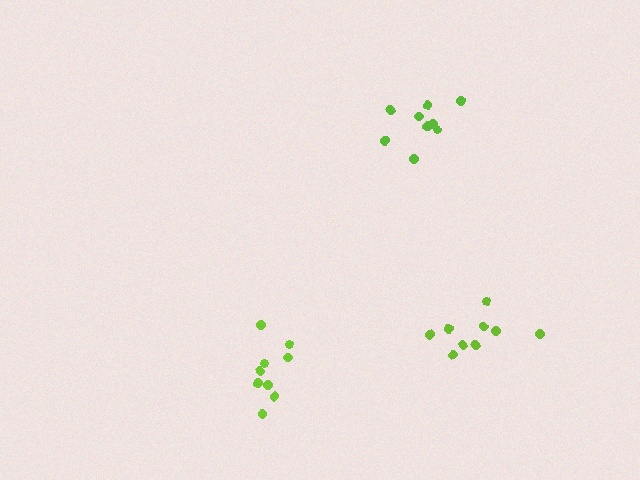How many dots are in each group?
Group 1: 9 dots, Group 2: 9 dots, Group 3: 9 dots (27 total).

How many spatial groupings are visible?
There are 3 spatial groupings.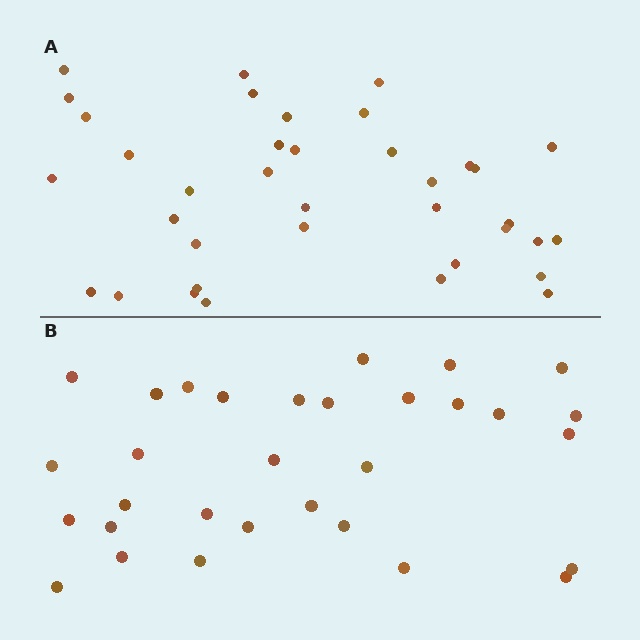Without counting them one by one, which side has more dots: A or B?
Region A (the top region) has more dots.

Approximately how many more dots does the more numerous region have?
Region A has about 6 more dots than region B.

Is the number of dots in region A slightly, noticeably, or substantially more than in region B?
Region A has only slightly more — the two regions are fairly close. The ratio is roughly 1.2 to 1.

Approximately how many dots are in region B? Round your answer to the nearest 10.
About 30 dots. (The exact count is 31, which rounds to 30.)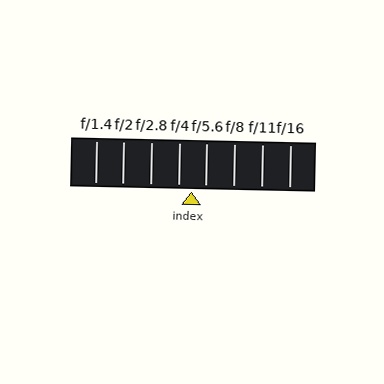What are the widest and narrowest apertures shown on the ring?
The widest aperture shown is f/1.4 and the narrowest is f/16.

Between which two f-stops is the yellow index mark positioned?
The index mark is between f/4 and f/5.6.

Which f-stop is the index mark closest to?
The index mark is closest to f/4.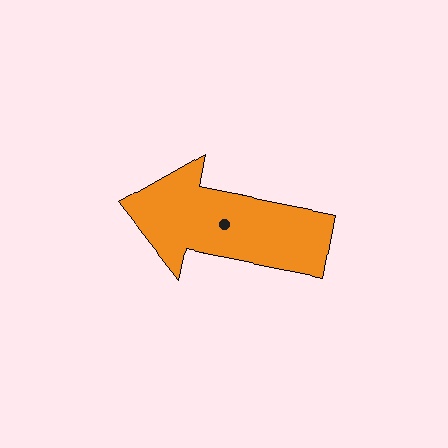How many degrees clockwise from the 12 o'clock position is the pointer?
Approximately 281 degrees.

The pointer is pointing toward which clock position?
Roughly 9 o'clock.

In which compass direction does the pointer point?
West.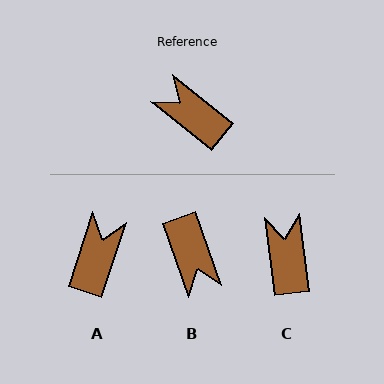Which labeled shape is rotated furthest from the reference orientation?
B, about 148 degrees away.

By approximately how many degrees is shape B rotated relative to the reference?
Approximately 148 degrees counter-clockwise.